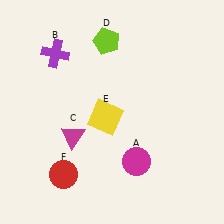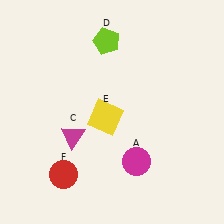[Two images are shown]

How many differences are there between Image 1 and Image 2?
There is 1 difference between the two images.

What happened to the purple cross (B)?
The purple cross (B) was removed in Image 2. It was in the top-left area of Image 1.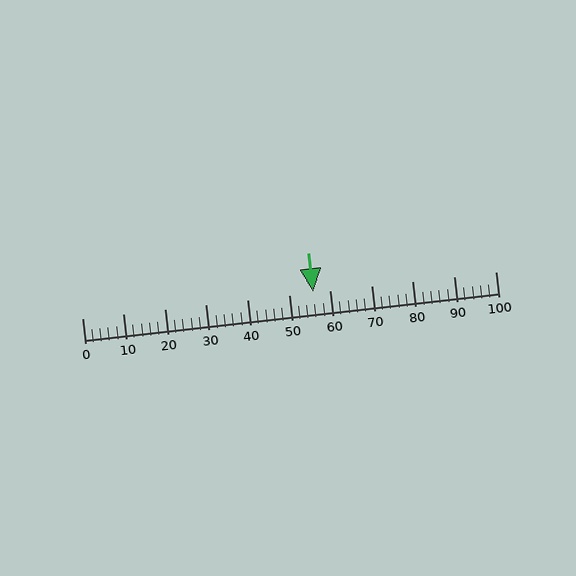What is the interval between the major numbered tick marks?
The major tick marks are spaced 10 units apart.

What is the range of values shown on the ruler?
The ruler shows values from 0 to 100.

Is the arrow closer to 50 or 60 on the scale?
The arrow is closer to 60.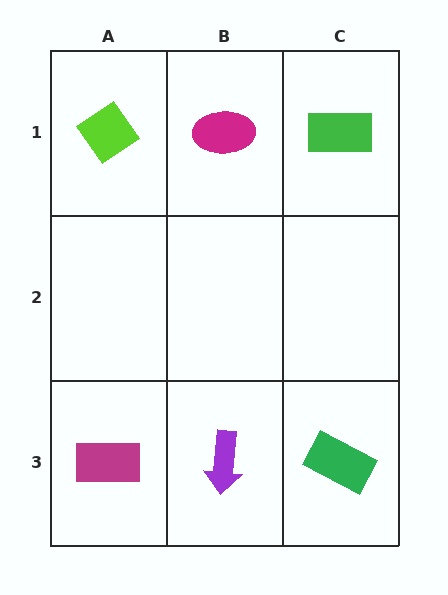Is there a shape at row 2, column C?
No, that cell is empty.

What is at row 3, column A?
A magenta rectangle.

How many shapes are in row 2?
0 shapes.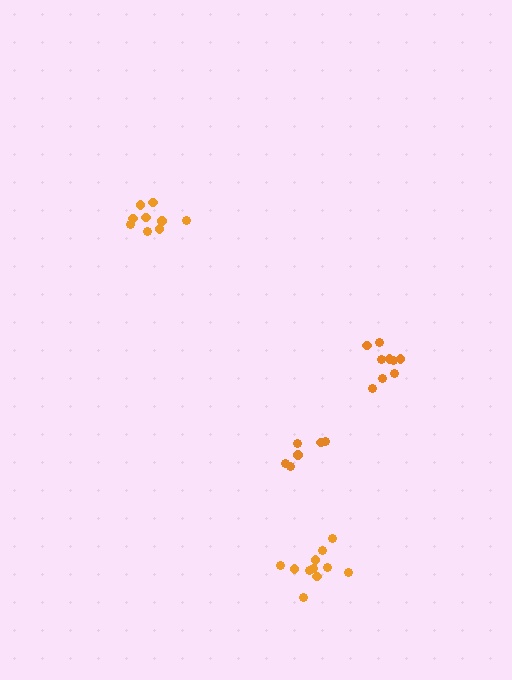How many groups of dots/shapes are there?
There are 4 groups.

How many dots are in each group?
Group 1: 9 dots, Group 2: 9 dots, Group 3: 6 dots, Group 4: 11 dots (35 total).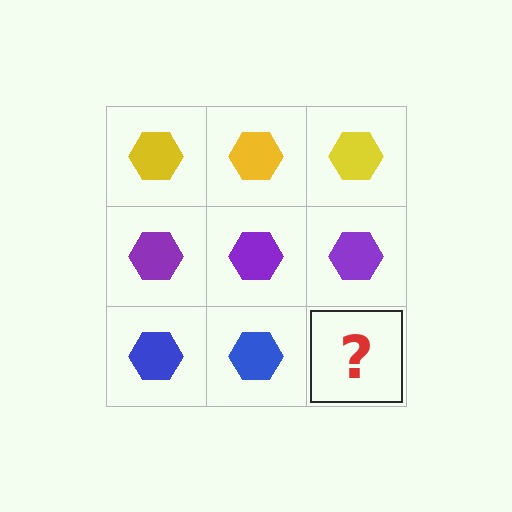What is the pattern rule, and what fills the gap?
The rule is that each row has a consistent color. The gap should be filled with a blue hexagon.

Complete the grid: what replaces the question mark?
The question mark should be replaced with a blue hexagon.